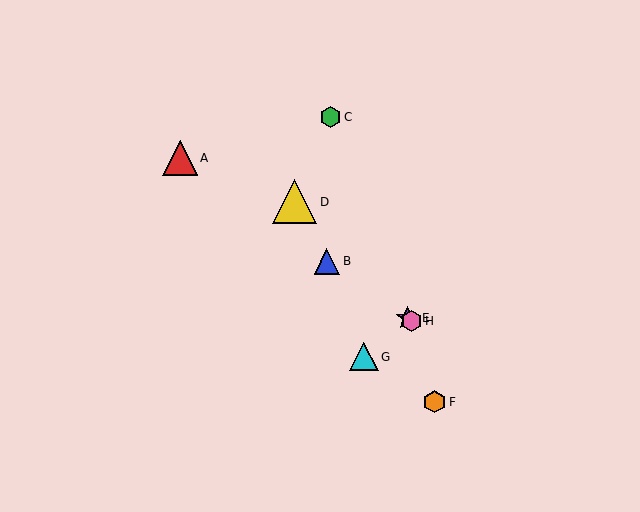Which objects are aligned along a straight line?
Objects A, B, E, H are aligned along a straight line.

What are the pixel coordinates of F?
Object F is at (434, 402).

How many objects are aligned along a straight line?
4 objects (A, B, E, H) are aligned along a straight line.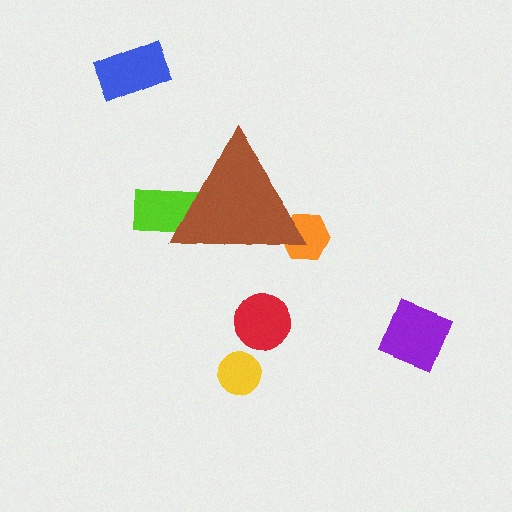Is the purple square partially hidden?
No, the purple square is fully visible.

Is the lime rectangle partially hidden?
Yes, the lime rectangle is partially hidden behind the brown triangle.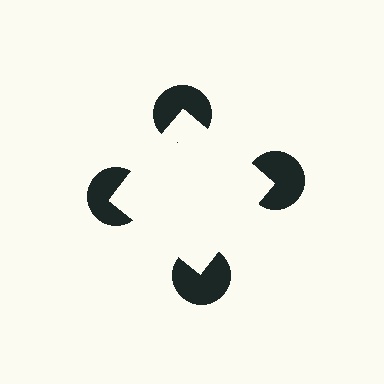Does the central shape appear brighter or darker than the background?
It typically appears slightly brighter than the background, even though no actual brightness change is drawn.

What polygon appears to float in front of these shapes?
An illusory square — its edges are inferred from the aligned wedge cuts in the pac-man discs, not physically drawn.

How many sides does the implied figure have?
4 sides.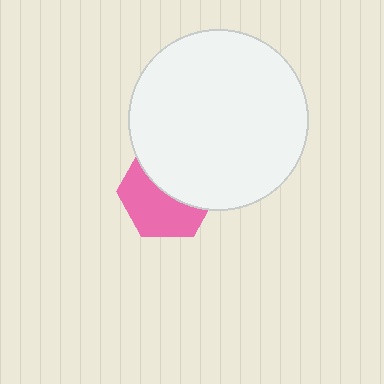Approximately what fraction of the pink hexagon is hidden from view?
Roughly 48% of the pink hexagon is hidden behind the white circle.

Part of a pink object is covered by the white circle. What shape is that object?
It is a hexagon.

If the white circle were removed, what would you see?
You would see the complete pink hexagon.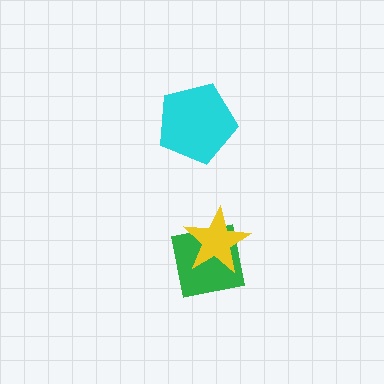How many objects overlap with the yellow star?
1 object overlaps with the yellow star.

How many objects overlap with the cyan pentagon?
0 objects overlap with the cyan pentagon.